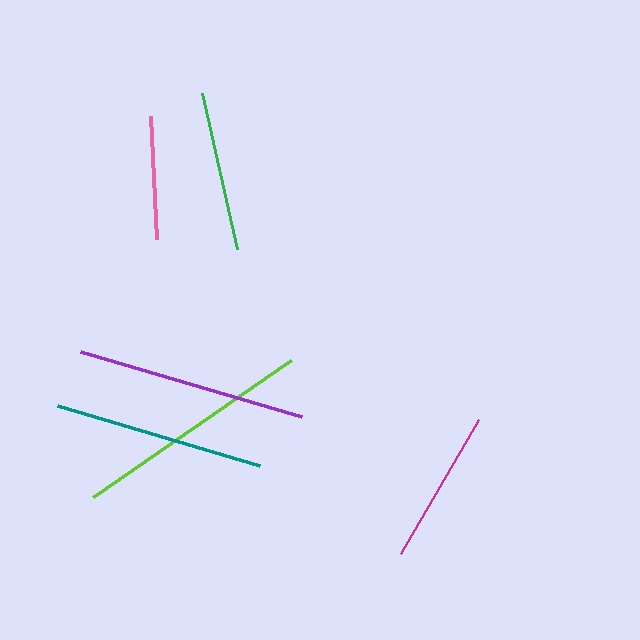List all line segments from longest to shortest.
From longest to shortest: lime, purple, teal, green, magenta, pink.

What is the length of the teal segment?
The teal segment is approximately 211 pixels long.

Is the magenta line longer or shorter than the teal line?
The teal line is longer than the magenta line.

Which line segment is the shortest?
The pink line is the shortest at approximately 123 pixels.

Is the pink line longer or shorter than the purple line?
The purple line is longer than the pink line.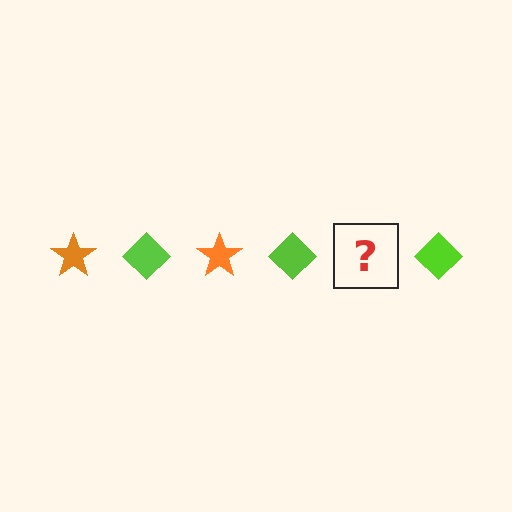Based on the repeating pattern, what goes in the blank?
The blank should be an orange star.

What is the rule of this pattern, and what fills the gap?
The rule is that the pattern alternates between orange star and lime diamond. The gap should be filled with an orange star.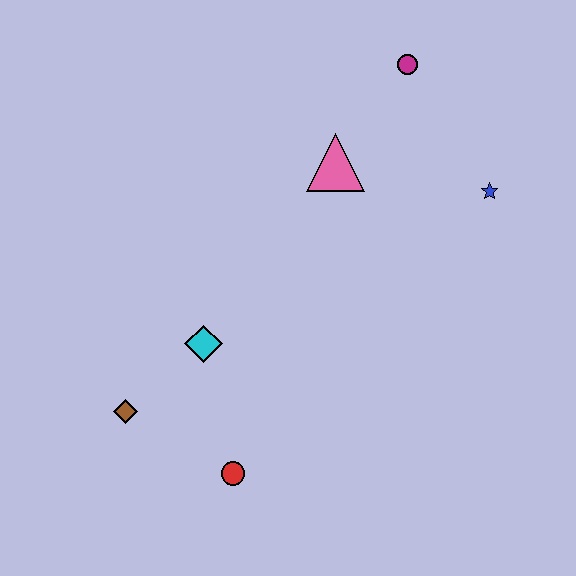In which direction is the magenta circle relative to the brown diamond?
The magenta circle is above the brown diamond.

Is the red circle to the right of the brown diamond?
Yes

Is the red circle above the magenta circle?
No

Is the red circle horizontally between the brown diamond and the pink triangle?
Yes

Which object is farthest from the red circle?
The magenta circle is farthest from the red circle.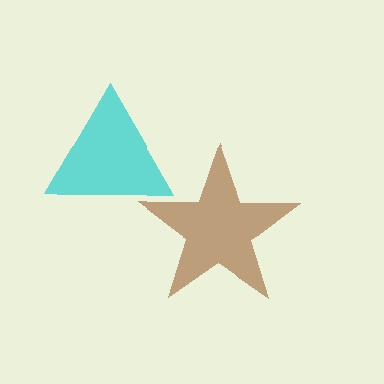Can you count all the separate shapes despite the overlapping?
Yes, there are 2 separate shapes.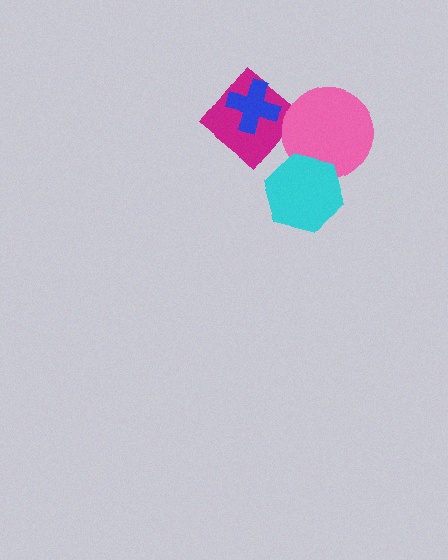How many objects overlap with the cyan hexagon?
1 object overlaps with the cyan hexagon.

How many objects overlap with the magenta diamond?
1 object overlaps with the magenta diamond.